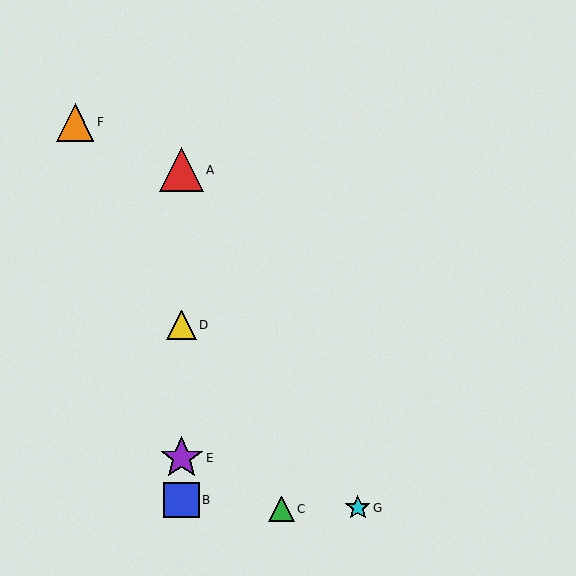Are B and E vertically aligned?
Yes, both are at x≈182.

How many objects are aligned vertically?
4 objects (A, B, D, E) are aligned vertically.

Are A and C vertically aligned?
No, A is at x≈182 and C is at x≈281.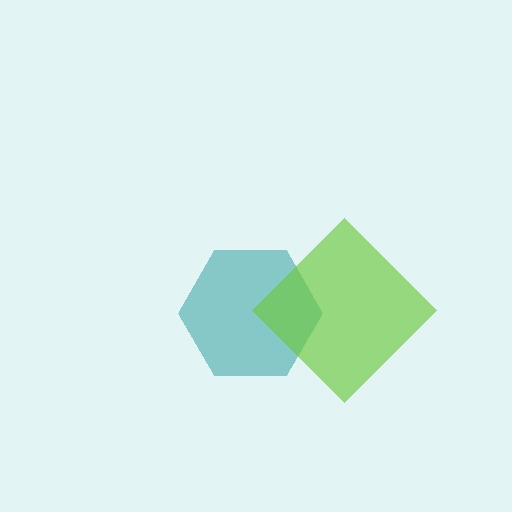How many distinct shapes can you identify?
There are 2 distinct shapes: a teal hexagon, a lime diamond.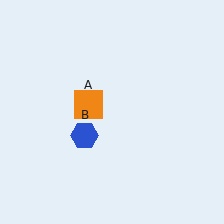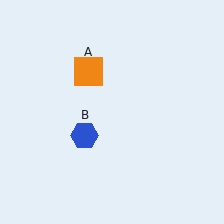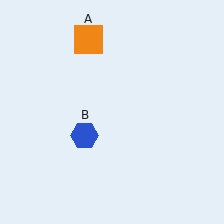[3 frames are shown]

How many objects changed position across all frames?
1 object changed position: orange square (object A).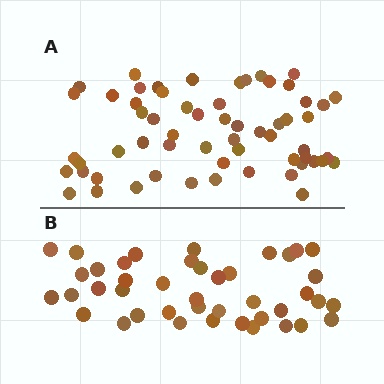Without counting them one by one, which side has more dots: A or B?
Region A (the top region) has more dots.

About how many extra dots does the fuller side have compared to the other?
Region A has approximately 20 more dots than region B.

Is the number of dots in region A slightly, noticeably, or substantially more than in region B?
Region A has noticeably more, but not dramatically so. The ratio is roughly 1.4 to 1.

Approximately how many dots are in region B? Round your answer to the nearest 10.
About 40 dots. (The exact count is 42, which rounds to 40.)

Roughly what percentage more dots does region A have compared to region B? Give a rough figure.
About 45% more.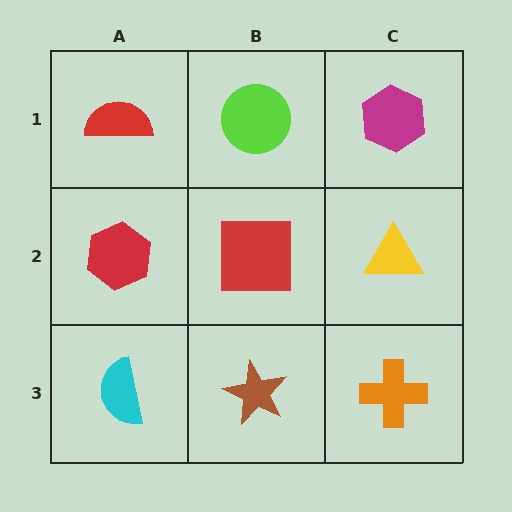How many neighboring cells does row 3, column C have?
2.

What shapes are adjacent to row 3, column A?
A red hexagon (row 2, column A), a brown star (row 3, column B).